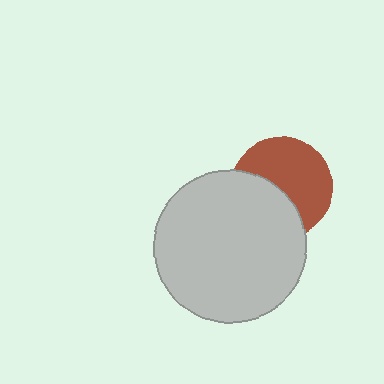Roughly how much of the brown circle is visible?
About half of it is visible (roughly 59%).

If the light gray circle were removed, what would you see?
You would see the complete brown circle.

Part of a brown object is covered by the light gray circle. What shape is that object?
It is a circle.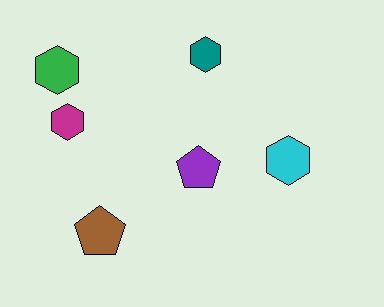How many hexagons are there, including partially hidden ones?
There are 4 hexagons.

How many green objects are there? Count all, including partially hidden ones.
There is 1 green object.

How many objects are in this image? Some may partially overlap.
There are 6 objects.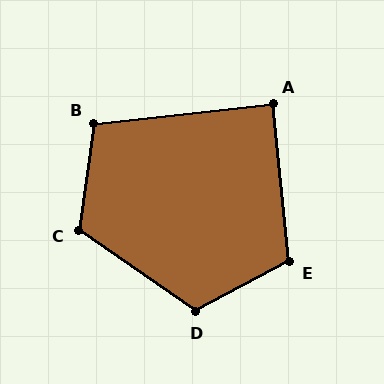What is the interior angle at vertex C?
Approximately 117 degrees (obtuse).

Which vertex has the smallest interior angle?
A, at approximately 90 degrees.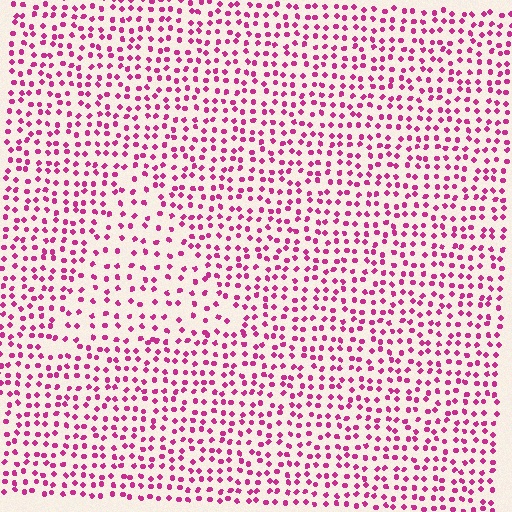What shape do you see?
I see a triangle.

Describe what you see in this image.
The image contains small magenta elements arranged at two different densities. A triangle-shaped region is visible where the elements are less densely packed than the surrounding area.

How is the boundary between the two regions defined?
The boundary is defined by a change in element density (approximately 1.7x ratio). All elements are the same color, size, and shape.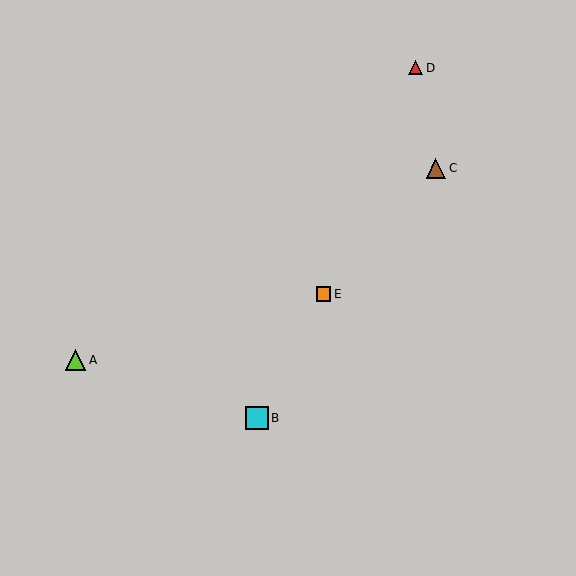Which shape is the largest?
The cyan square (labeled B) is the largest.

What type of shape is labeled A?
Shape A is a lime triangle.